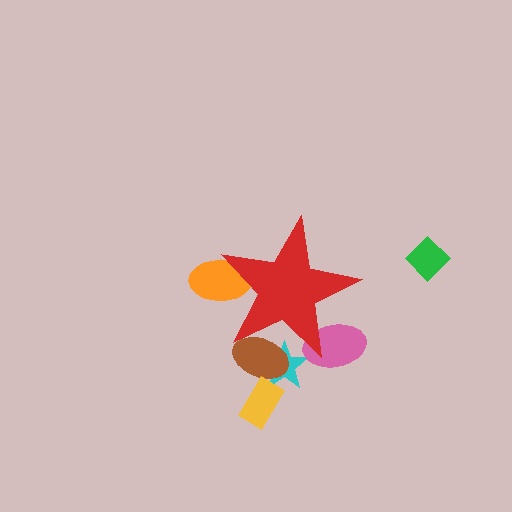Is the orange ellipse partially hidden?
Yes, the orange ellipse is partially hidden behind the red star.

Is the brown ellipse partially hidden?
Yes, the brown ellipse is partially hidden behind the red star.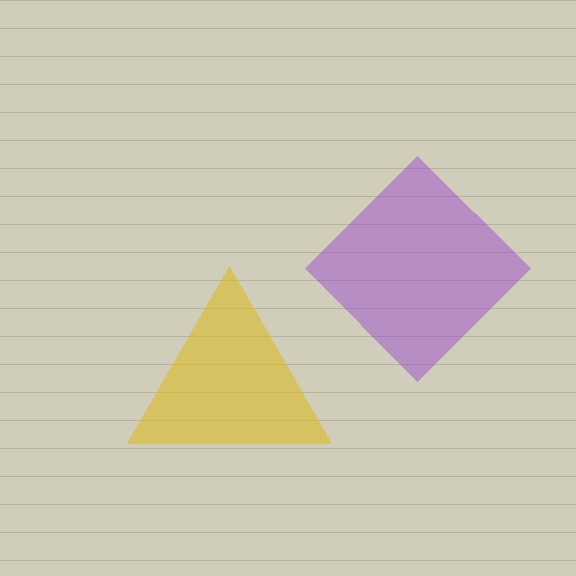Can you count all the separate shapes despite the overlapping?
Yes, there are 2 separate shapes.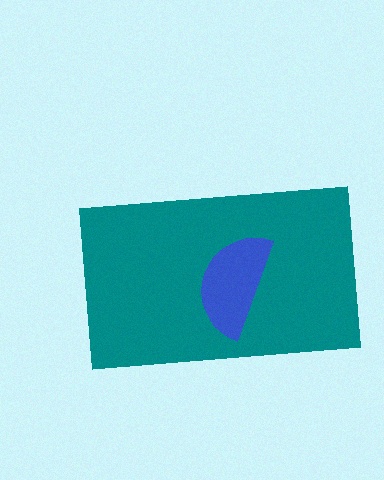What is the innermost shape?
The blue semicircle.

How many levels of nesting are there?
2.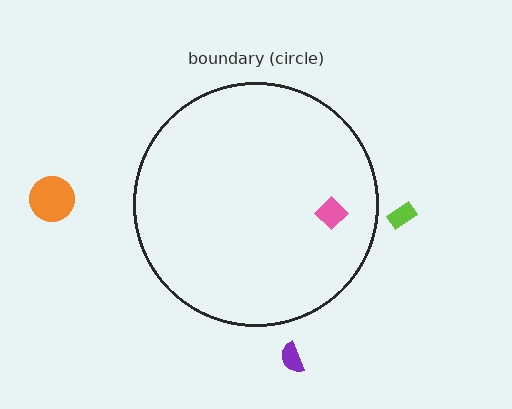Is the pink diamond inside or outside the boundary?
Inside.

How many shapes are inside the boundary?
1 inside, 3 outside.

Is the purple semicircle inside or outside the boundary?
Outside.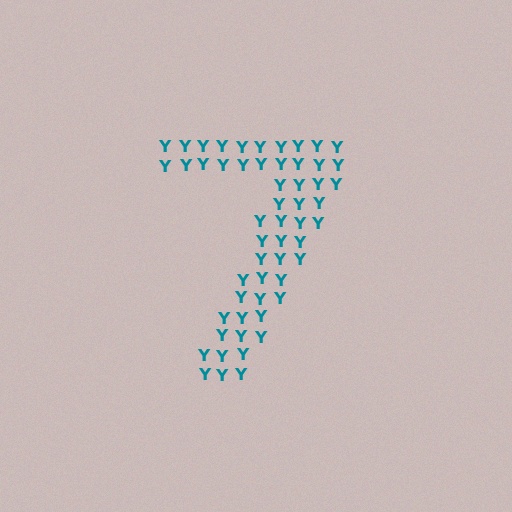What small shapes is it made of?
It is made of small letter Y's.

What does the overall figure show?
The overall figure shows the digit 7.